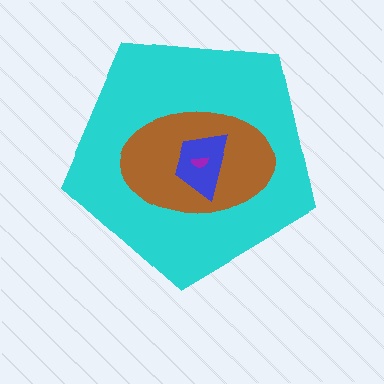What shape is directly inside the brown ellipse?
The blue trapezoid.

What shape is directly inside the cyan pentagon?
The brown ellipse.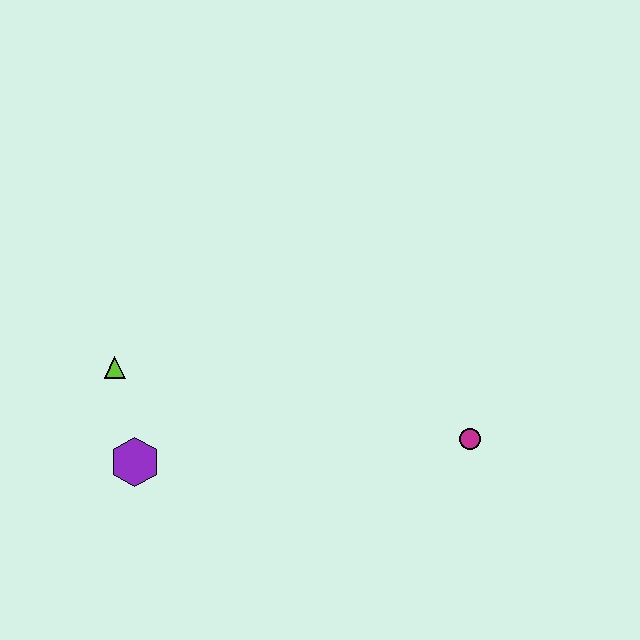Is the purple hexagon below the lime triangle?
Yes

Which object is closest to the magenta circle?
The purple hexagon is closest to the magenta circle.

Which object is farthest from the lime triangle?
The magenta circle is farthest from the lime triangle.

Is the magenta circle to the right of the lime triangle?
Yes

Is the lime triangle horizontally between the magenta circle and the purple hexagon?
No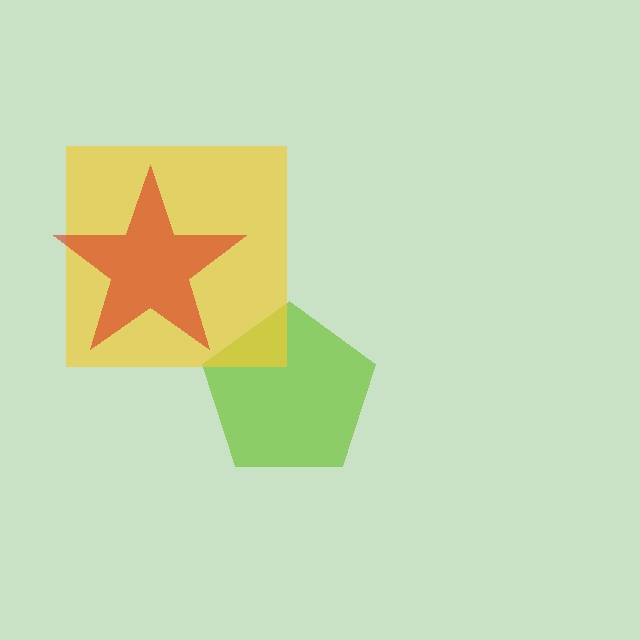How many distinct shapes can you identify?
There are 3 distinct shapes: a lime pentagon, a yellow square, a red star.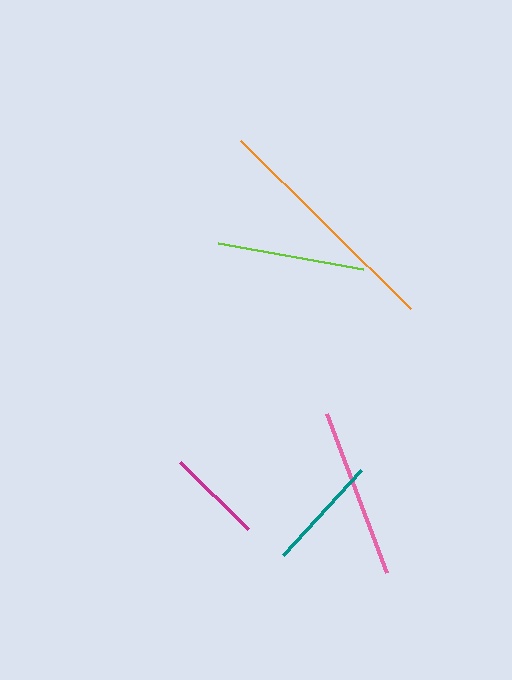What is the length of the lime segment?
The lime segment is approximately 147 pixels long.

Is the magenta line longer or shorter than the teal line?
The teal line is longer than the magenta line.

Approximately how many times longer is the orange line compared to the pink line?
The orange line is approximately 1.4 times the length of the pink line.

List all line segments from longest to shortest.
From longest to shortest: orange, pink, lime, teal, magenta.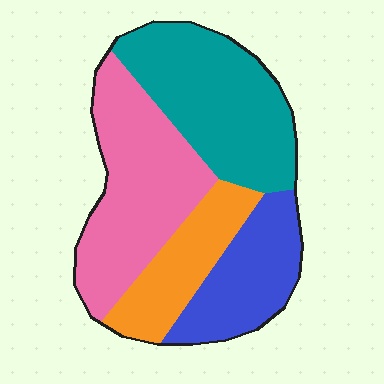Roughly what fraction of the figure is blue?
Blue takes up about one fifth (1/5) of the figure.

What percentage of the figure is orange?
Orange covers roughly 15% of the figure.